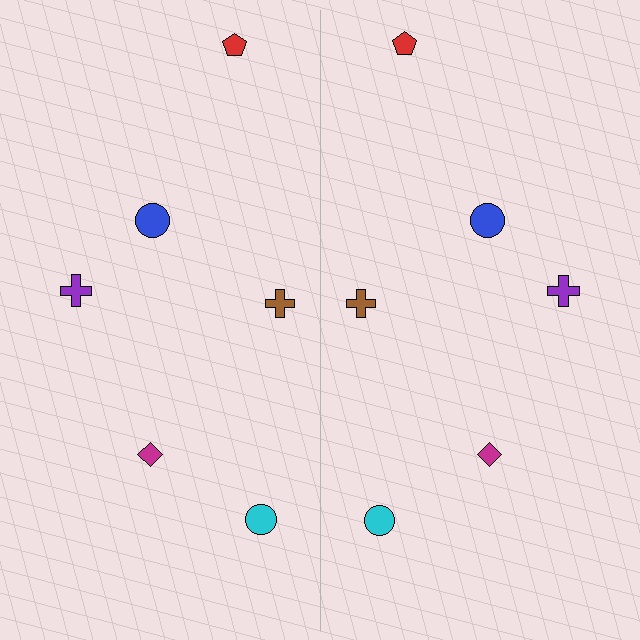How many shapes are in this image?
There are 12 shapes in this image.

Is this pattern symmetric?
Yes, this pattern has bilateral (reflection) symmetry.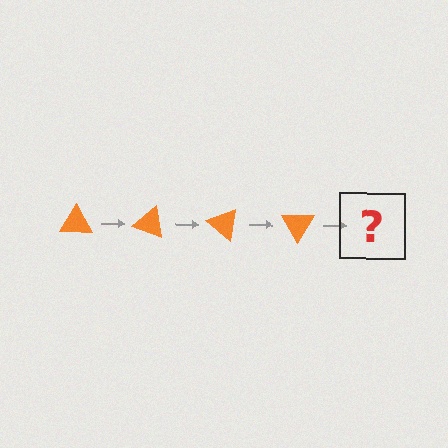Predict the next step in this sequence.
The next step is an orange triangle rotated 80 degrees.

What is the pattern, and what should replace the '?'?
The pattern is that the triangle rotates 20 degrees each step. The '?' should be an orange triangle rotated 80 degrees.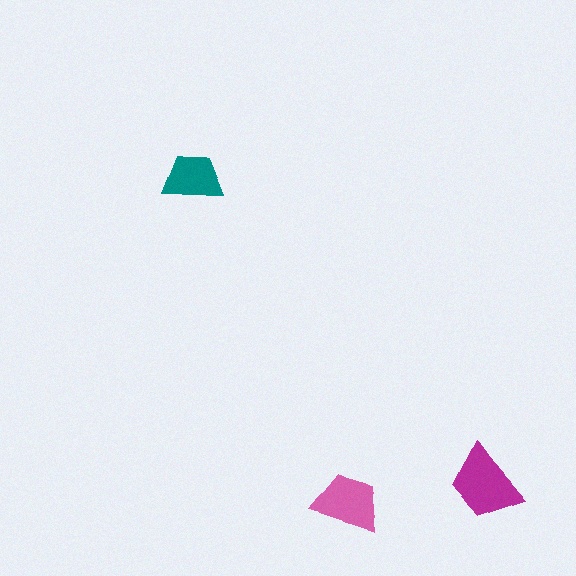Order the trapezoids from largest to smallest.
the magenta one, the pink one, the teal one.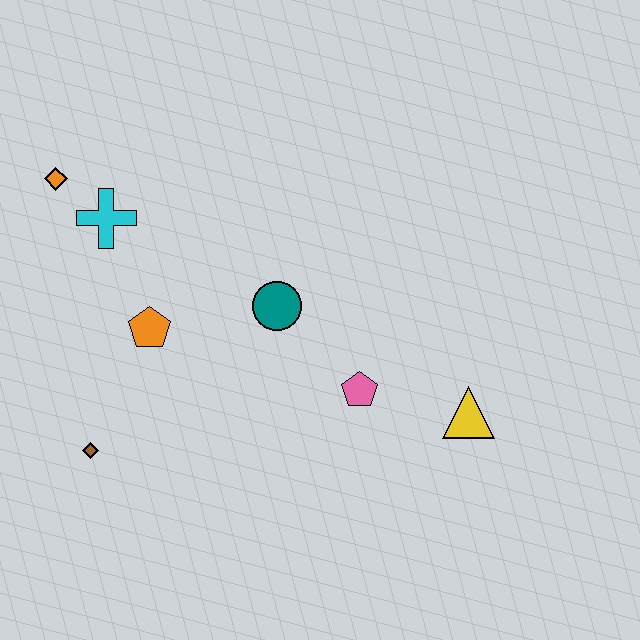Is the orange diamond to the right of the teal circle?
No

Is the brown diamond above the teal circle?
No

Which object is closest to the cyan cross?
The orange diamond is closest to the cyan cross.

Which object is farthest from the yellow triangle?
The orange diamond is farthest from the yellow triangle.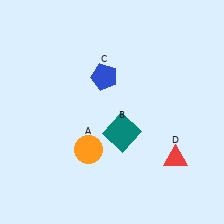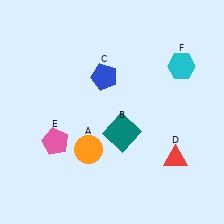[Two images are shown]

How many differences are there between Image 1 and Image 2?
There are 2 differences between the two images.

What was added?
A pink pentagon (E), a cyan hexagon (F) were added in Image 2.